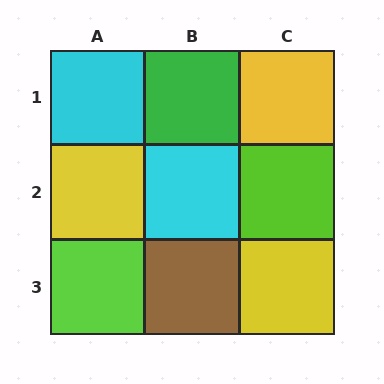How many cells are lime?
2 cells are lime.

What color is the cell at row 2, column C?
Lime.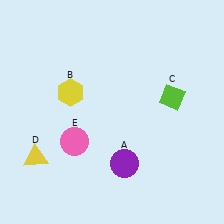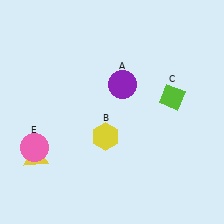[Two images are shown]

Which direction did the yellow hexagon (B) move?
The yellow hexagon (B) moved down.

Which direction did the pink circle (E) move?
The pink circle (E) moved left.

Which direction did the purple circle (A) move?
The purple circle (A) moved up.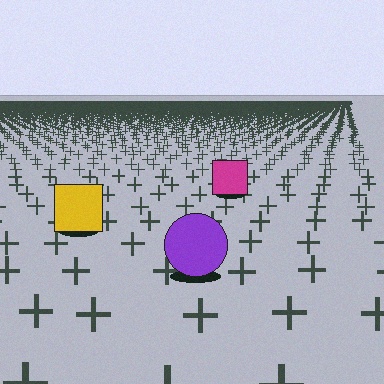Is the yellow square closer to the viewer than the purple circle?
No. The purple circle is closer — you can tell from the texture gradient: the ground texture is coarser near it.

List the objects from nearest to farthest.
From nearest to farthest: the purple circle, the yellow square, the magenta square.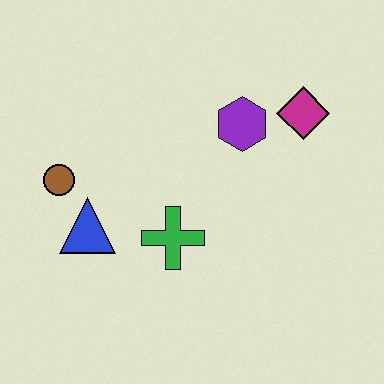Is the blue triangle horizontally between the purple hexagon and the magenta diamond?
No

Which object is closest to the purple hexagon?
The magenta diamond is closest to the purple hexagon.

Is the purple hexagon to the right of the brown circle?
Yes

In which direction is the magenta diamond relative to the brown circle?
The magenta diamond is to the right of the brown circle.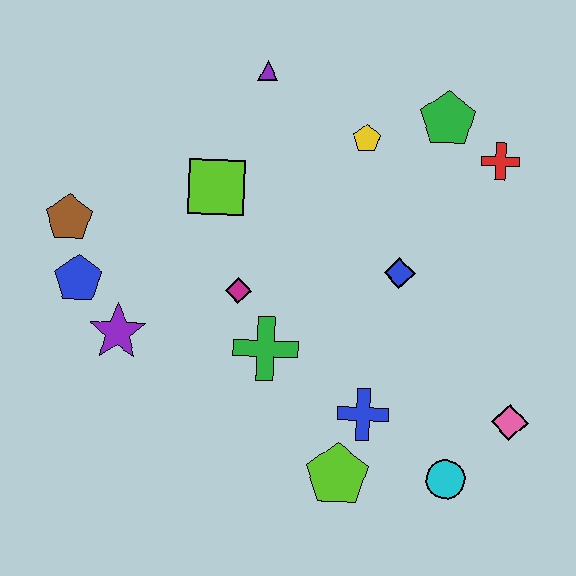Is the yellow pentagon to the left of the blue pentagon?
No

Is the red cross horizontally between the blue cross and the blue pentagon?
No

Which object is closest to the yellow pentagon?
The green pentagon is closest to the yellow pentagon.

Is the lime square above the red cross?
No